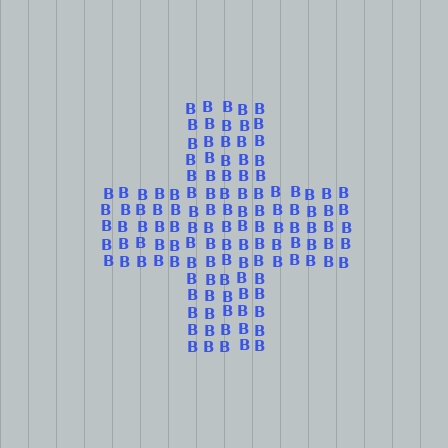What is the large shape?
The large shape is a cross.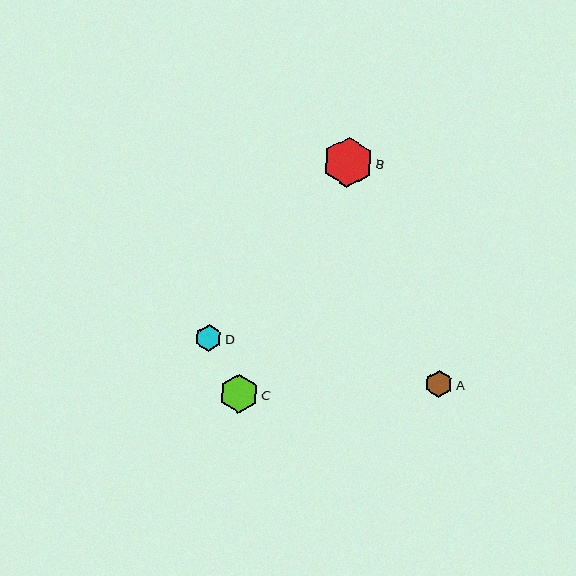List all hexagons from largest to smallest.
From largest to smallest: B, C, A, D.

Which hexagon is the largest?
Hexagon B is the largest with a size of approximately 50 pixels.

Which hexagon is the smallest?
Hexagon D is the smallest with a size of approximately 27 pixels.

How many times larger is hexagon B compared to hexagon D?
Hexagon B is approximately 1.9 times the size of hexagon D.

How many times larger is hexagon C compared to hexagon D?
Hexagon C is approximately 1.5 times the size of hexagon D.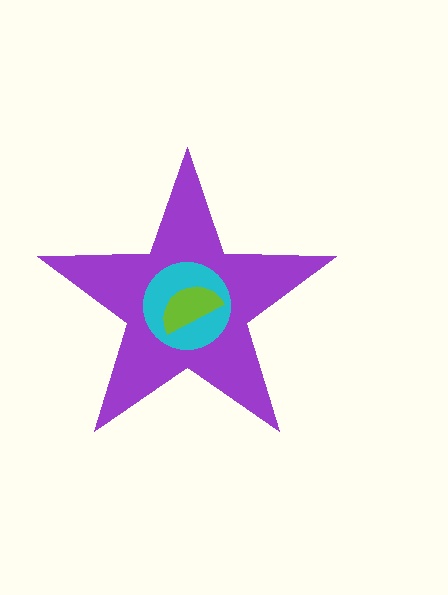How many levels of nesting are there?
3.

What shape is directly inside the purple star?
The cyan circle.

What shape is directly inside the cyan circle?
The lime semicircle.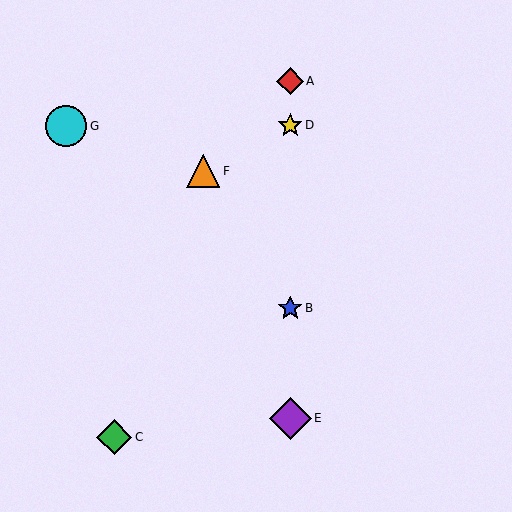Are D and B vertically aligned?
Yes, both are at x≈290.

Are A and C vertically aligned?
No, A is at x≈290 and C is at x≈114.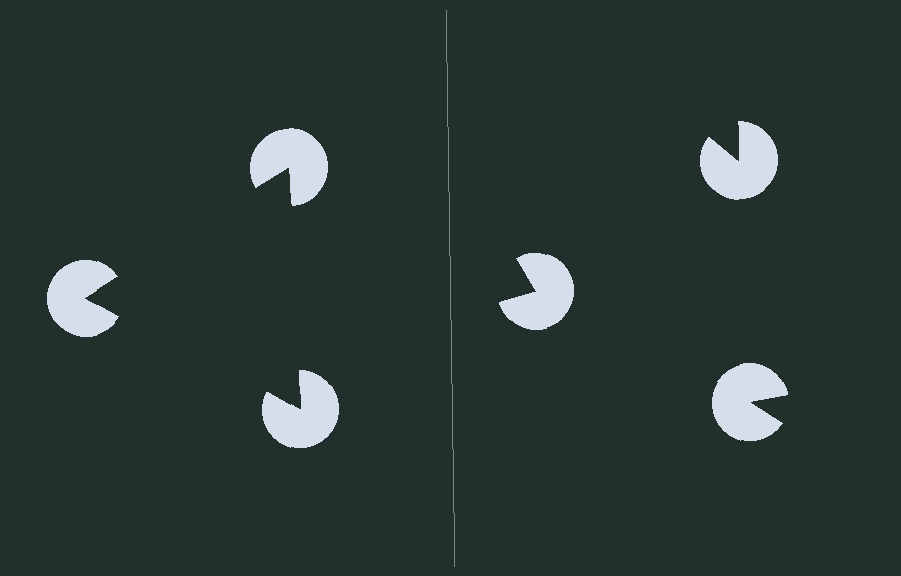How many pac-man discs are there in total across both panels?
6 — 3 on each side.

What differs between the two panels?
The pac-man discs are positioned identically on both sides; only the wedge orientations differ. On the left they align to a triangle; on the right they are misaligned.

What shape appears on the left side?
An illusory triangle.